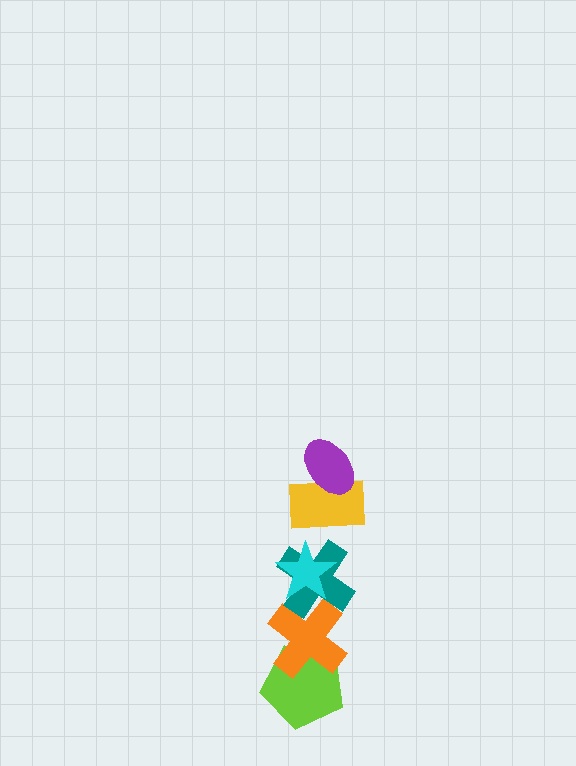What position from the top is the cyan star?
The cyan star is 3rd from the top.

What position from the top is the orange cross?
The orange cross is 5th from the top.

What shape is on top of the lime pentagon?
The orange cross is on top of the lime pentagon.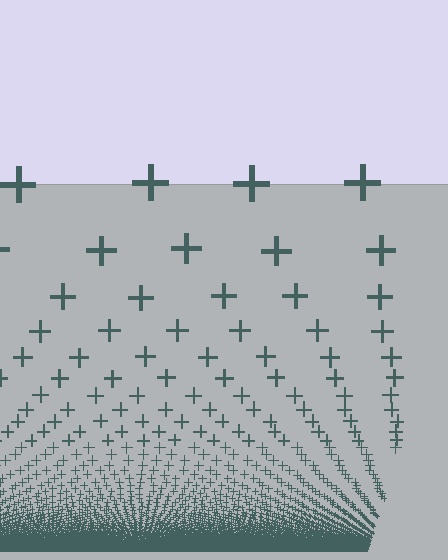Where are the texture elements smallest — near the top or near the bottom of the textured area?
Near the bottom.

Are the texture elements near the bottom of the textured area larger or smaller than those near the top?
Smaller. The gradient is inverted — elements near the bottom are smaller and denser.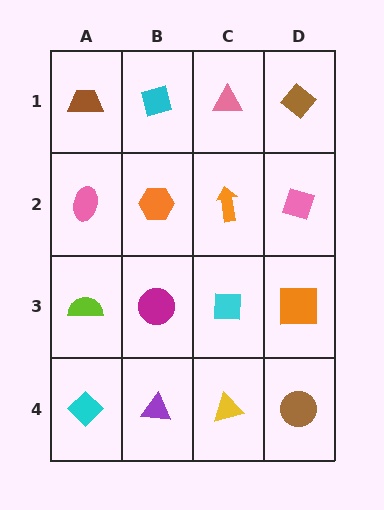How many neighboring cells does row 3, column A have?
3.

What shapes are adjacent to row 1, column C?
An orange arrow (row 2, column C), a cyan diamond (row 1, column B), a brown diamond (row 1, column D).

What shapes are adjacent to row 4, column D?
An orange square (row 3, column D), a yellow triangle (row 4, column C).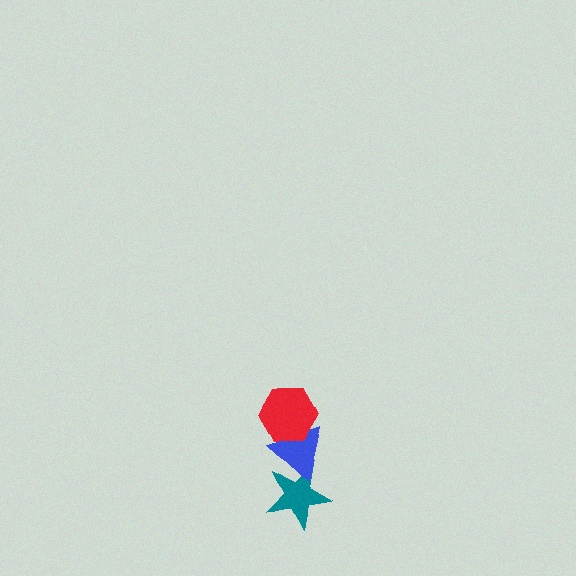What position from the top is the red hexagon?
The red hexagon is 1st from the top.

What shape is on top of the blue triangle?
The red hexagon is on top of the blue triangle.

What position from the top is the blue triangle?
The blue triangle is 2nd from the top.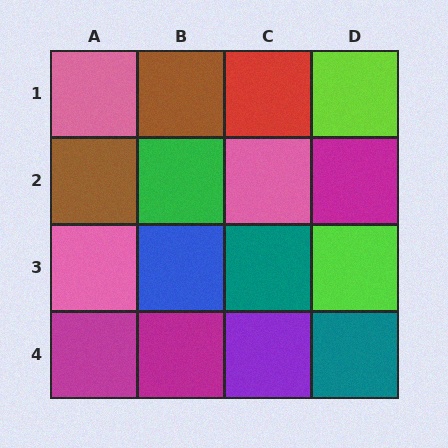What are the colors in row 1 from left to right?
Pink, brown, red, lime.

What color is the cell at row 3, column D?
Lime.